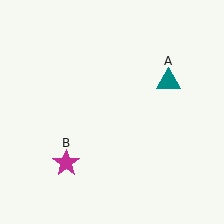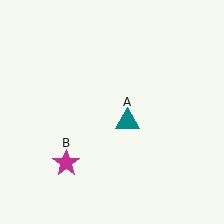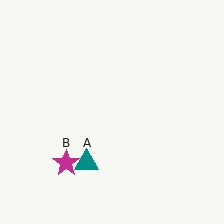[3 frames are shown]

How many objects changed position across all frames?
1 object changed position: teal triangle (object A).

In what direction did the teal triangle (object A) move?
The teal triangle (object A) moved down and to the left.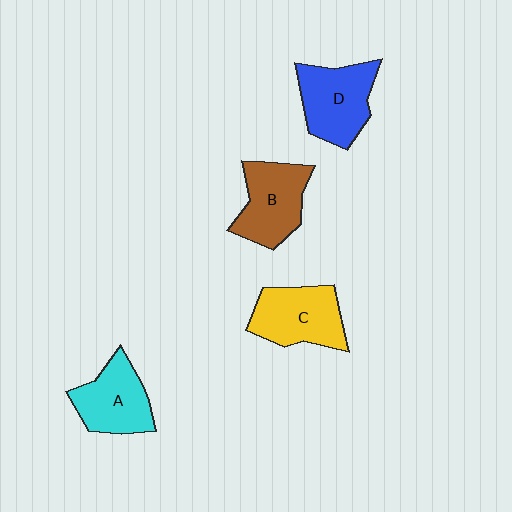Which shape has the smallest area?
Shape A (cyan).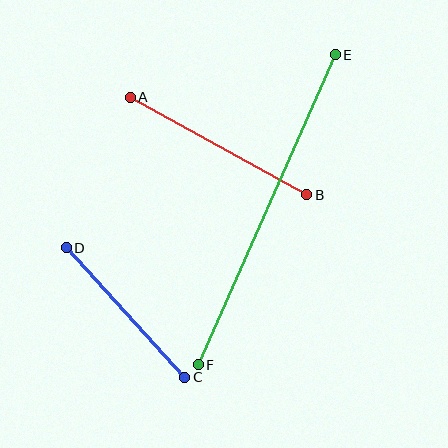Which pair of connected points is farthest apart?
Points E and F are farthest apart.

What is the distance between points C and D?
The distance is approximately 175 pixels.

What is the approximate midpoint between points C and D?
The midpoint is at approximately (125, 313) pixels.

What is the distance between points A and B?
The distance is approximately 202 pixels.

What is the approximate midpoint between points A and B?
The midpoint is at approximately (219, 146) pixels.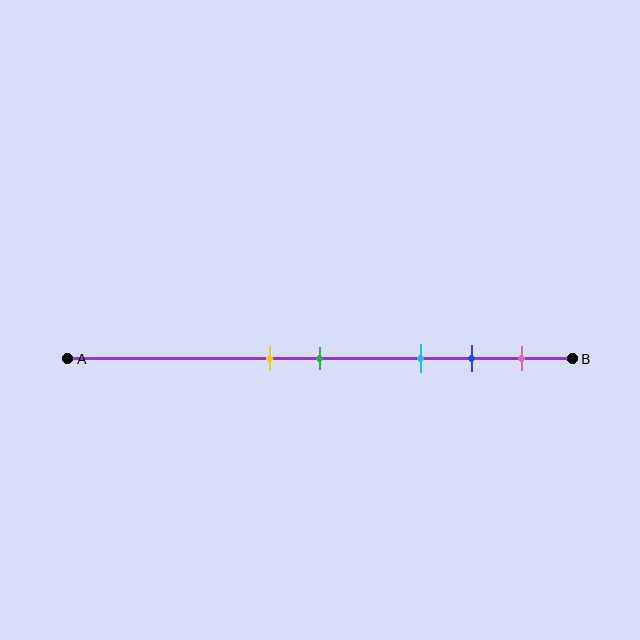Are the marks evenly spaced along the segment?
No, the marks are not evenly spaced.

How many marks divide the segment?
There are 5 marks dividing the segment.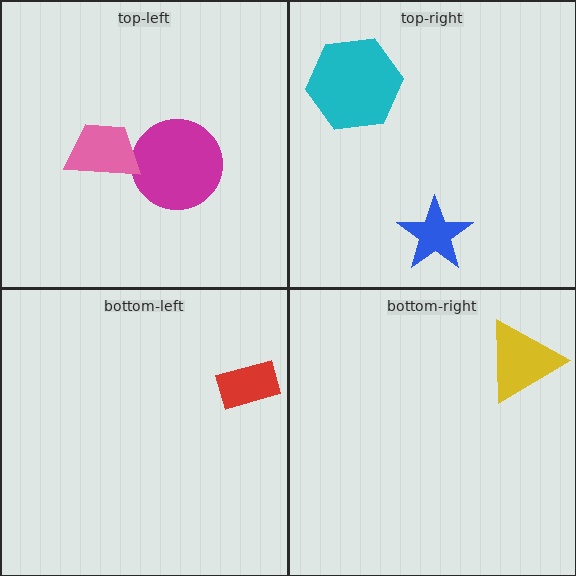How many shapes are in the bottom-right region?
1.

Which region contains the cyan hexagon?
The top-right region.